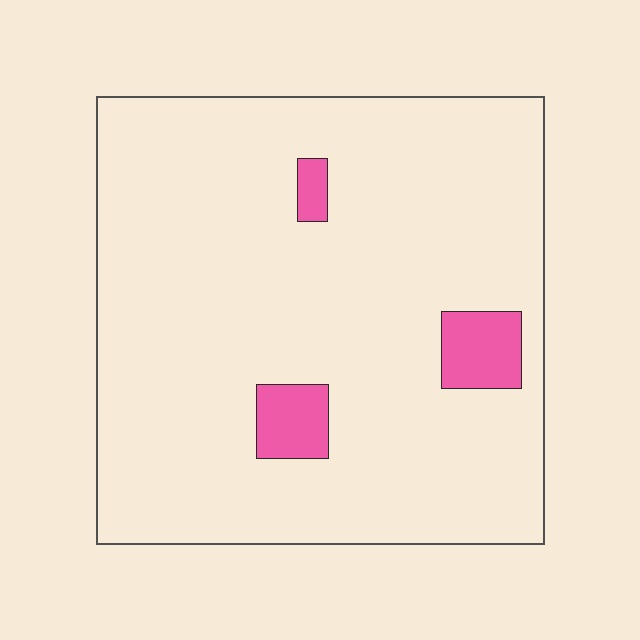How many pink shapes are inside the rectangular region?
3.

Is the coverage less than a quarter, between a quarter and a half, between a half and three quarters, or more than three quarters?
Less than a quarter.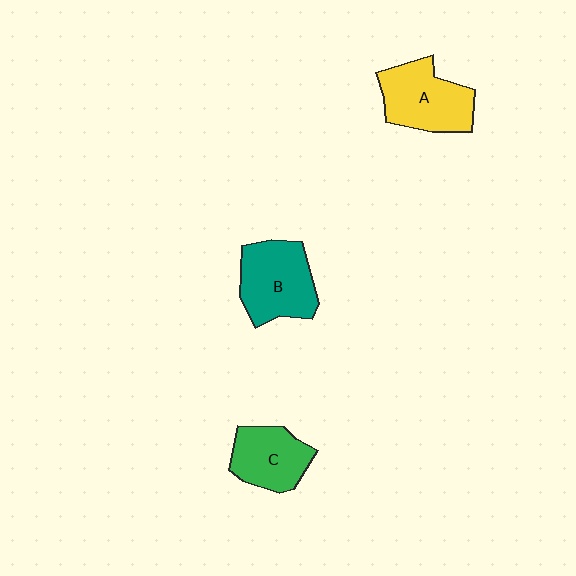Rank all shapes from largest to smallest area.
From largest to smallest: B (teal), A (yellow), C (green).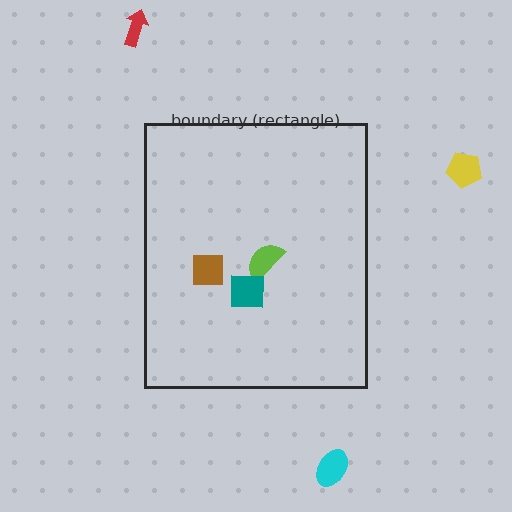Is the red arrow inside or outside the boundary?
Outside.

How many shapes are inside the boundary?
3 inside, 3 outside.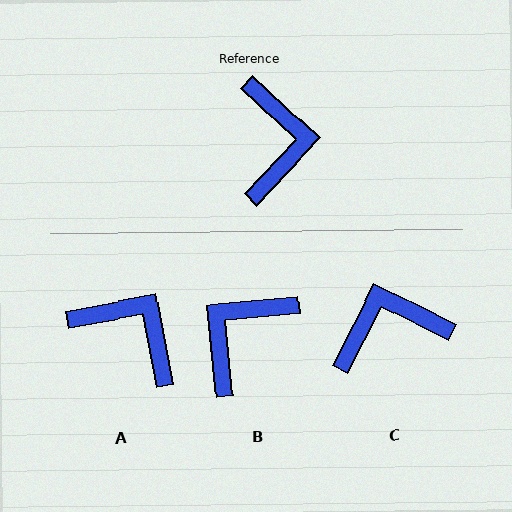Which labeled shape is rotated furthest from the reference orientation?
B, about 139 degrees away.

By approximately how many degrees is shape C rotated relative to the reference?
Approximately 106 degrees counter-clockwise.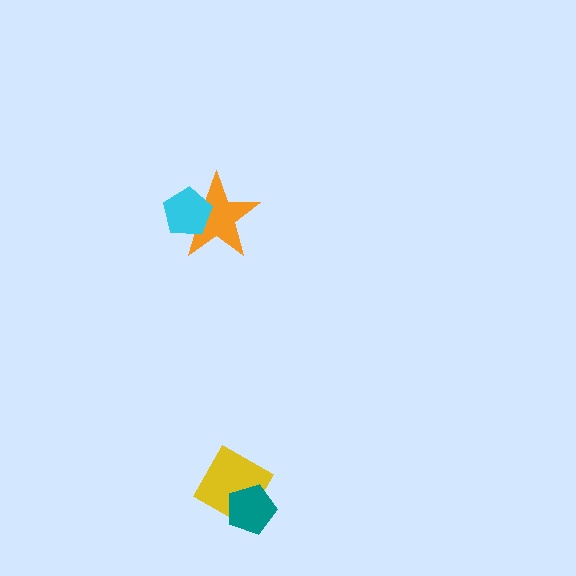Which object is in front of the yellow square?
The teal pentagon is in front of the yellow square.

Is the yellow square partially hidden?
Yes, it is partially covered by another shape.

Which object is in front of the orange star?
The cyan pentagon is in front of the orange star.